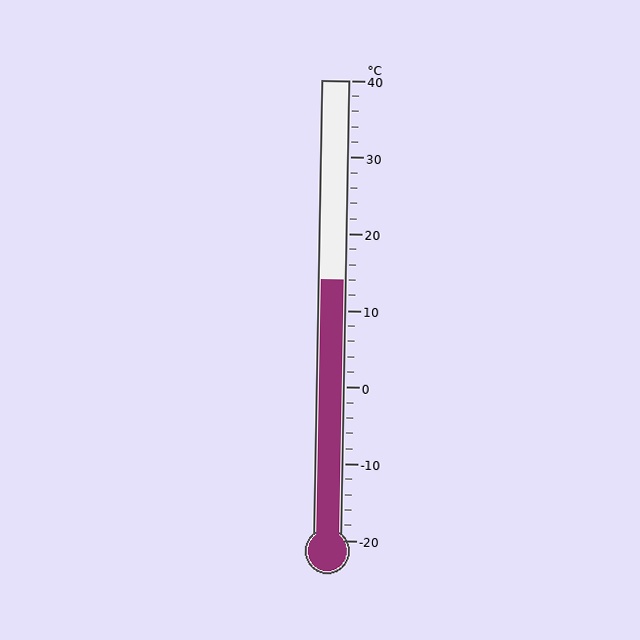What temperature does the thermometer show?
The thermometer shows approximately 14°C.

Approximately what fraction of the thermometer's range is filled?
The thermometer is filled to approximately 55% of its range.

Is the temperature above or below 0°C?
The temperature is above 0°C.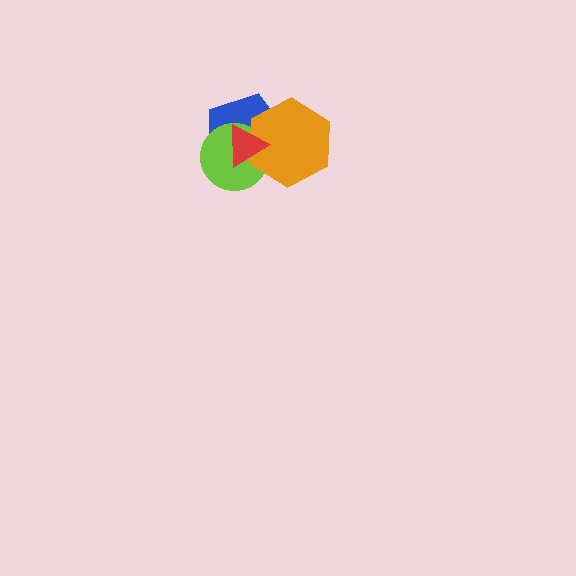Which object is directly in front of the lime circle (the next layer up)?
The orange hexagon is directly in front of the lime circle.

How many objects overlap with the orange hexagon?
3 objects overlap with the orange hexagon.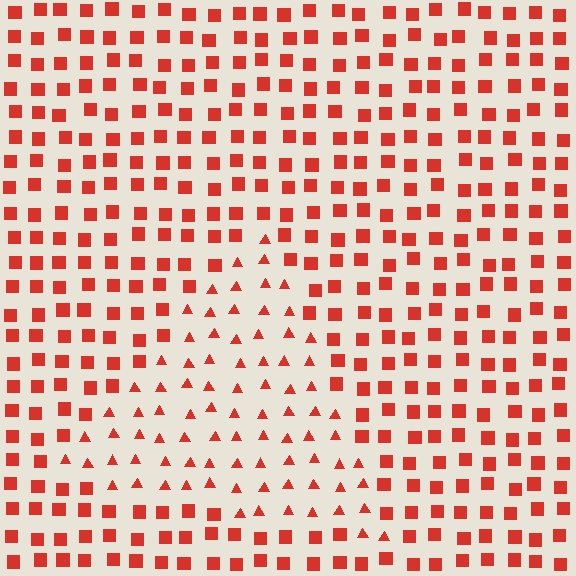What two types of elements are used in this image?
The image uses triangles inside the triangle region and squares outside it.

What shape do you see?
I see a triangle.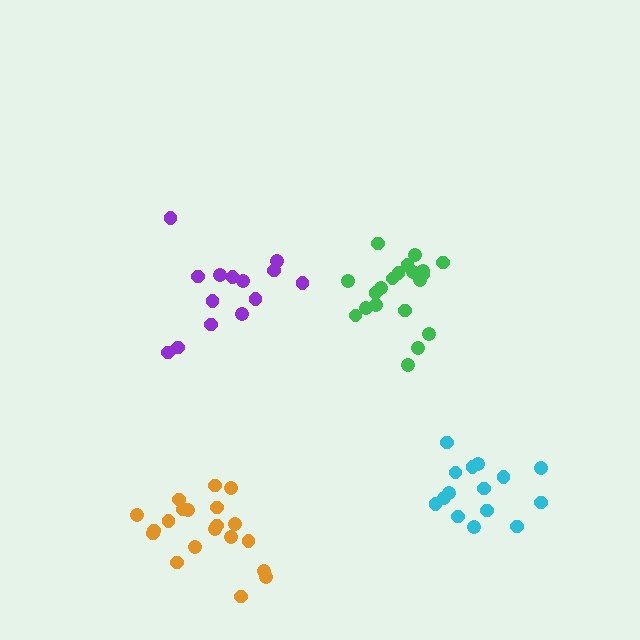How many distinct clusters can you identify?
There are 4 distinct clusters.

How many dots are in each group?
Group 1: 14 dots, Group 2: 20 dots, Group 3: 20 dots, Group 4: 15 dots (69 total).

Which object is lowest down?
The orange cluster is bottommost.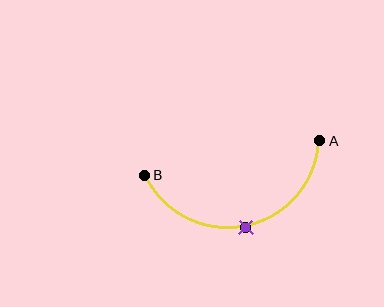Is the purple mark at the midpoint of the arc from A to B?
Yes. The purple mark lies on the arc at equal arc-length from both A and B — it is the arc midpoint.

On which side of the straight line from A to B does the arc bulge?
The arc bulges below the straight line connecting A and B.